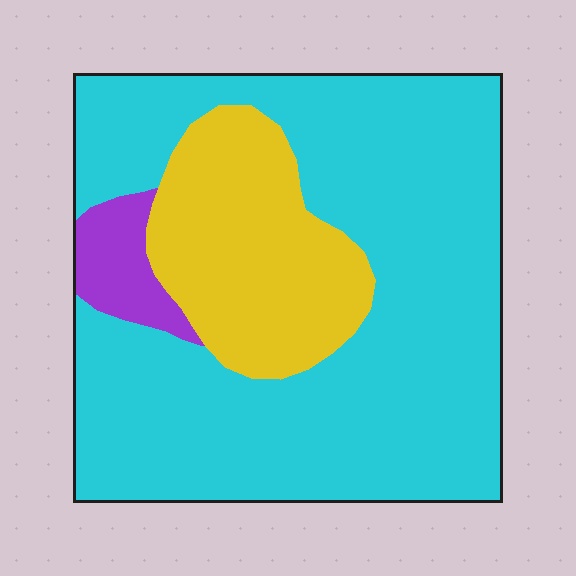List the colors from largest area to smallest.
From largest to smallest: cyan, yellow, purple.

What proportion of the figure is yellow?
Yellow takes up about one fifth (1/5) of the figure.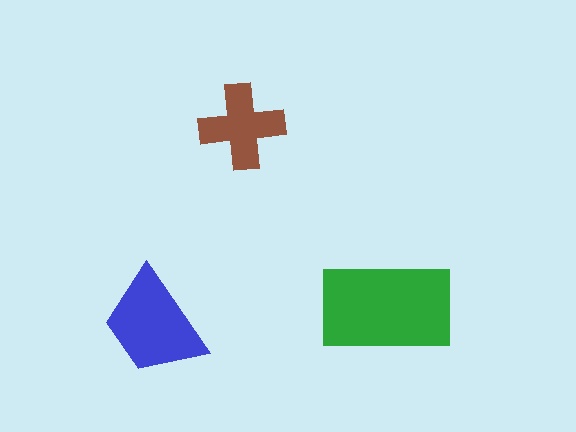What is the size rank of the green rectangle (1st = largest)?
1st.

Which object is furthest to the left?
The blue trapezoid is leftmost.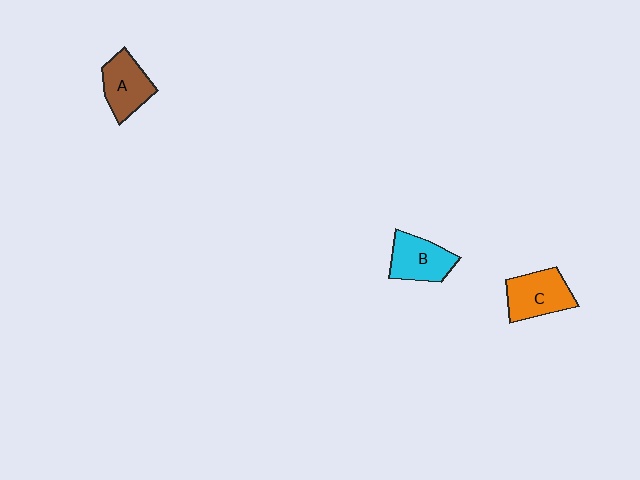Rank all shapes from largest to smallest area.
From largest to smallest: C (orange), B (cyan), A (brown).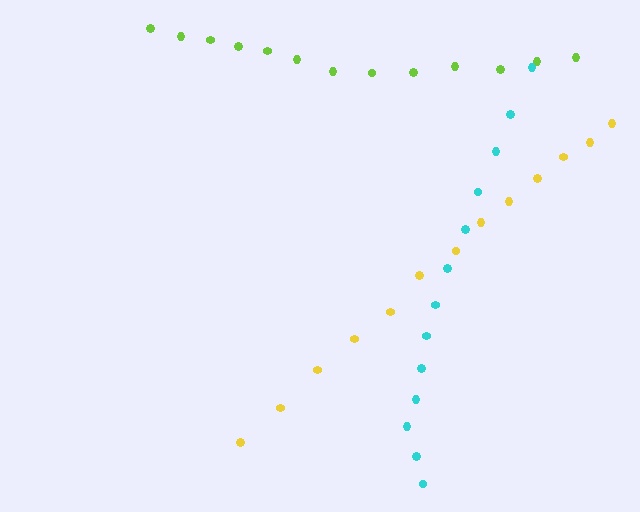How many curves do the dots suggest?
There are 3 distinct paths.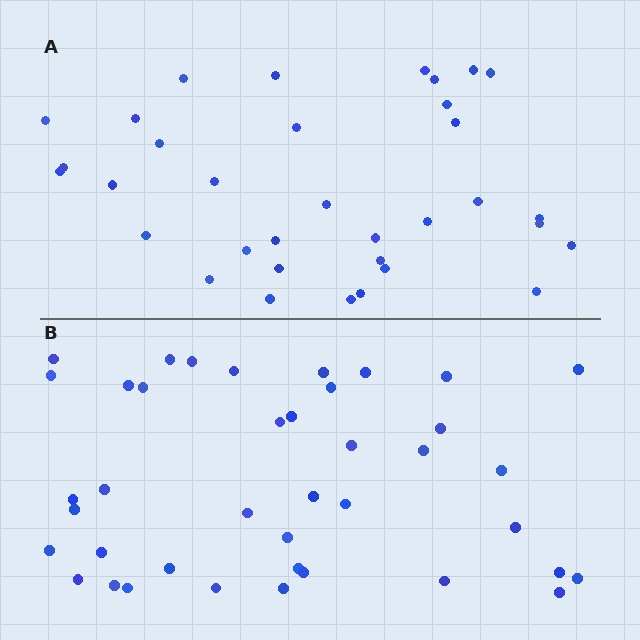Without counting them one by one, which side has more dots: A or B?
Region B (the bottom region) has more dots.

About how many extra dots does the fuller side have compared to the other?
Region B has about 6 more dots than region A.